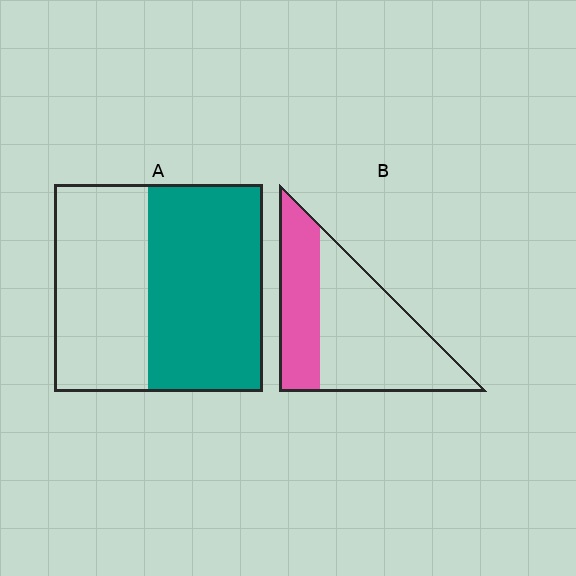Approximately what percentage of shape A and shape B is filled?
A is approximately 55% and B is approximately 35%.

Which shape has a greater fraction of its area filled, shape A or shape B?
Shape A.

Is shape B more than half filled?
No.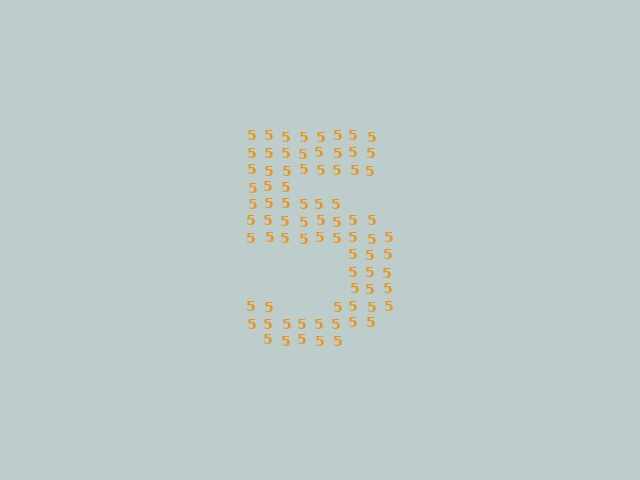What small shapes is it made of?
It is made of small digit 5's.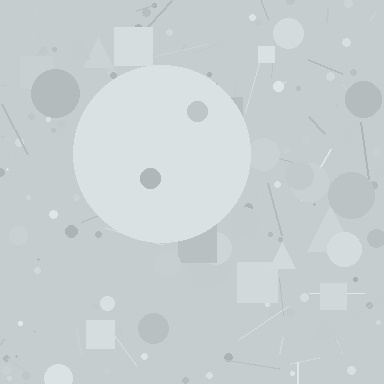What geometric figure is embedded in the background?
A circle is embedded in the background.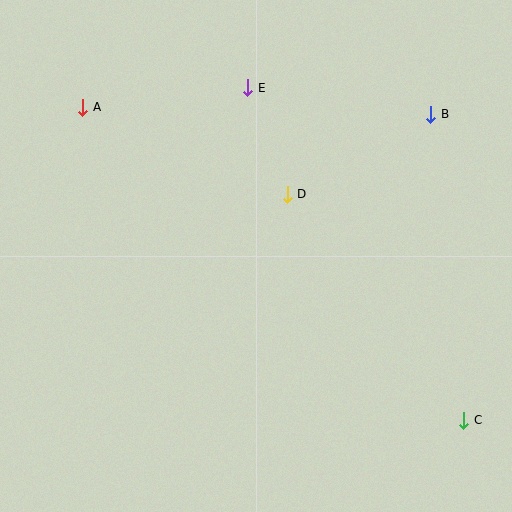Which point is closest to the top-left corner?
Point A is closest to the top-left corner.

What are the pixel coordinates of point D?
Point D is at (287, 194).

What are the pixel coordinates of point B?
Point B is at (431, 115).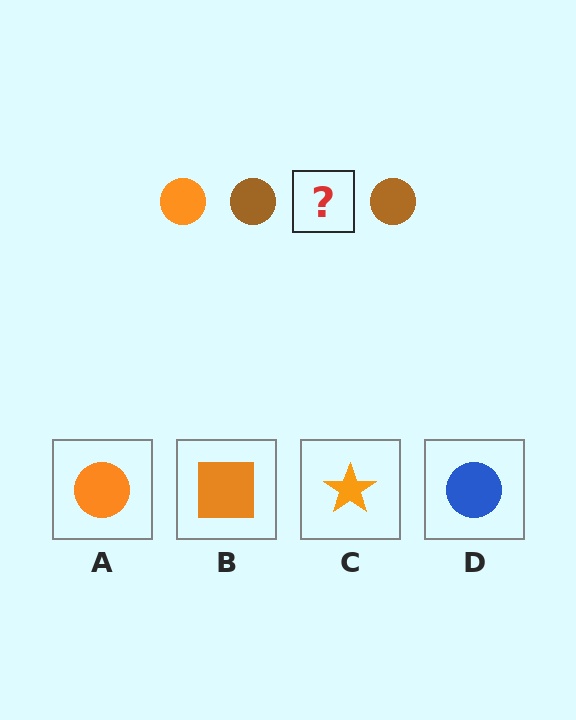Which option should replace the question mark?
Option A.